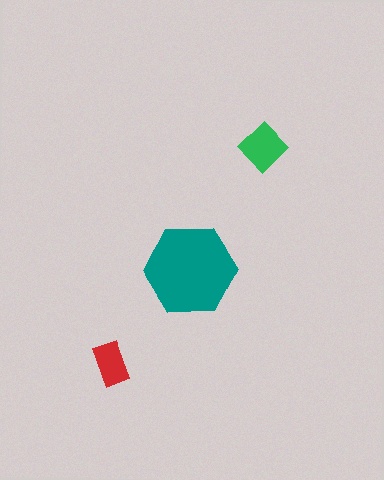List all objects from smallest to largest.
The red rectangle, the green diamond, the teal hexagon.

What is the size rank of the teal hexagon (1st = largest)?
1st.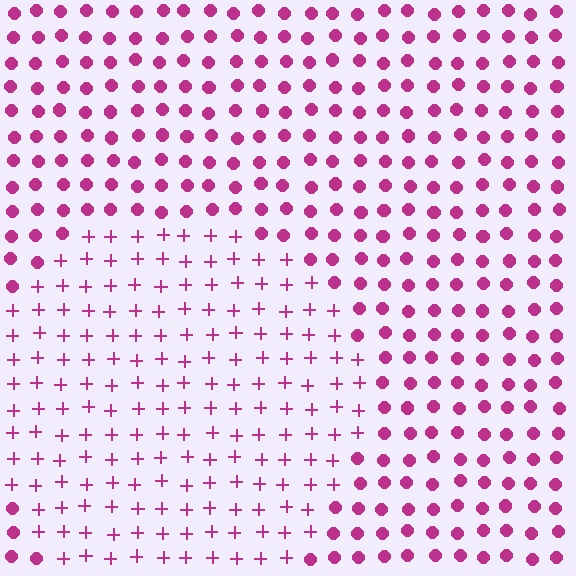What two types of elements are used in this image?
The image uses plus signs inside the circle region and circles outside it.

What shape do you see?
I see a circle.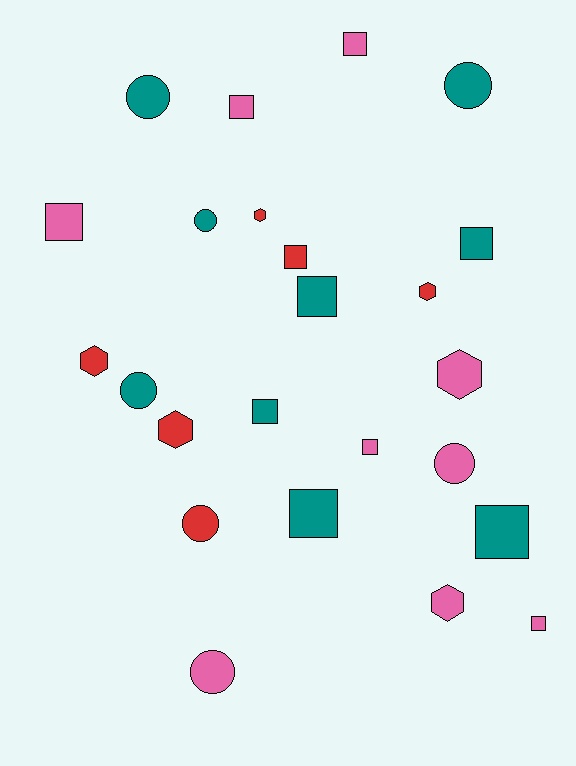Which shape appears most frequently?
Square, with 11 objects.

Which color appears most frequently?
Teal, with 9 objects.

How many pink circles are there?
There are 2 pink circles.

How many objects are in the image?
There are 24 objects.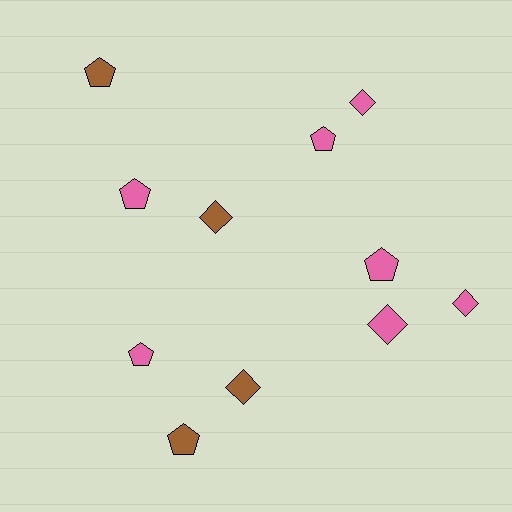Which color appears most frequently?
Pink, with 7 objects.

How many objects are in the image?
There are 11 objects.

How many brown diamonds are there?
There are 2 brown diamonds.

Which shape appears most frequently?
Pentagon, with 6 objects.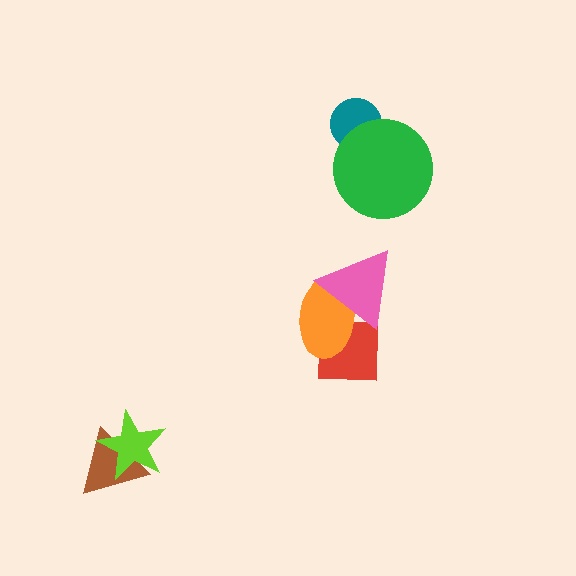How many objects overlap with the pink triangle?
2 objects overlap with the pink triangle.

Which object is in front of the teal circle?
The green circle is in front of the teal circle.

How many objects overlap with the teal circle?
1 object overlaps with the teal circle.